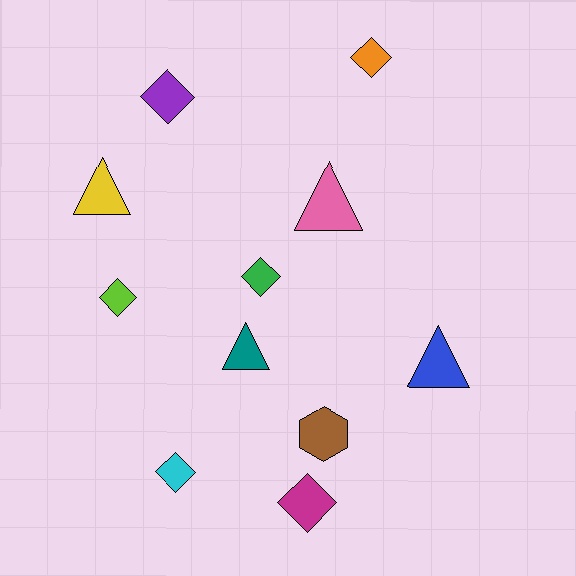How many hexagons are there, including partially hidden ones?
There is 1 hexagon.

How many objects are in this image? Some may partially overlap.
There are 11 objects.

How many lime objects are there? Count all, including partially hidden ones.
There is 1 lime object.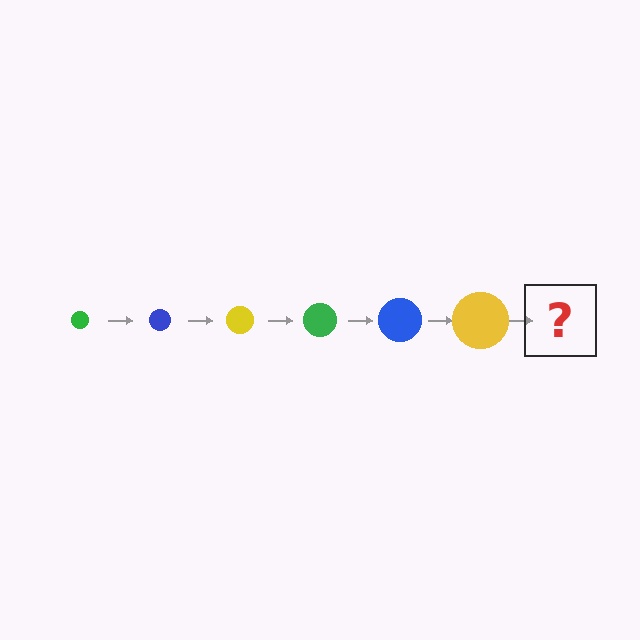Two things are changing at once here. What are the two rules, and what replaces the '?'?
The two rules are that the circle grows larger each step and the color cycles through green, blue, and yellow. The '?' should be a green circle, larger than the previous one.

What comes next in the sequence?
The next element should be a green circle, larger than the previous one.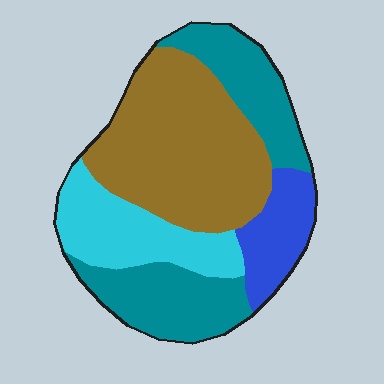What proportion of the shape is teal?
Teal covers around 30% of the shape.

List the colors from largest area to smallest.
From largest to smallest: brown, teal, cyan, blue.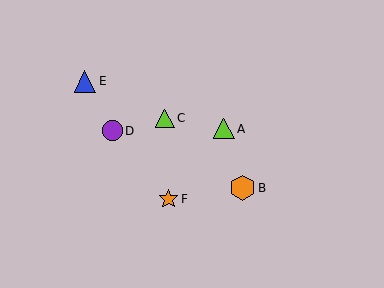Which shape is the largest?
The orange hexagon (labeled B) is the largest.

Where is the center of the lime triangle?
The center of the lime triangle is at (165, 118).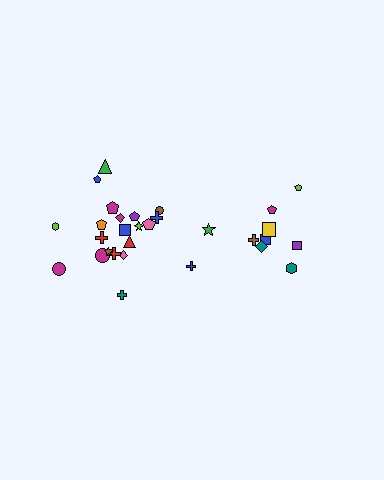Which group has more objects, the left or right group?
The left group.